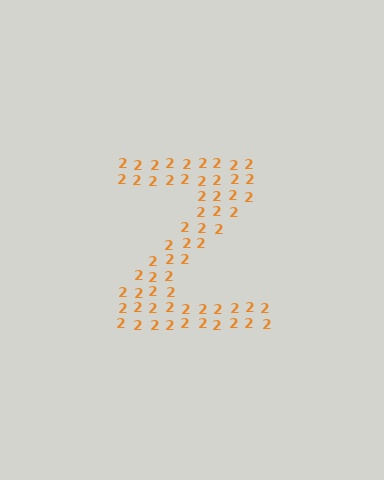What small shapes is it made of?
It is made of small digit 2's.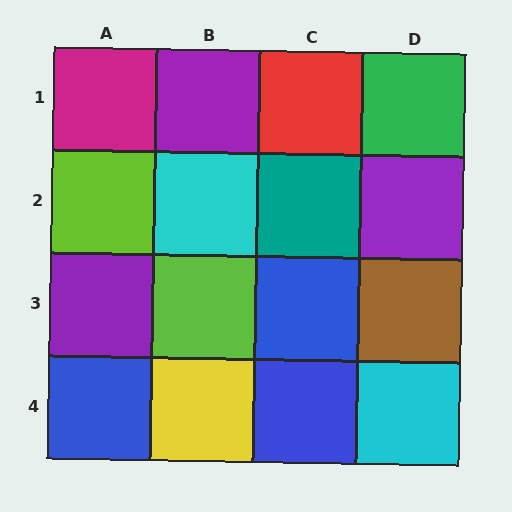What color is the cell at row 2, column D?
Purple.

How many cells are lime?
2 cells are lime.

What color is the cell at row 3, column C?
Blue.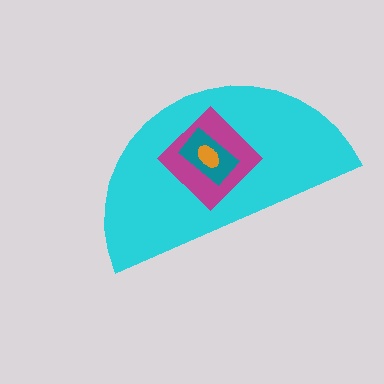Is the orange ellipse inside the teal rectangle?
Yes.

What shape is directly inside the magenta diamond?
The teal rectangle.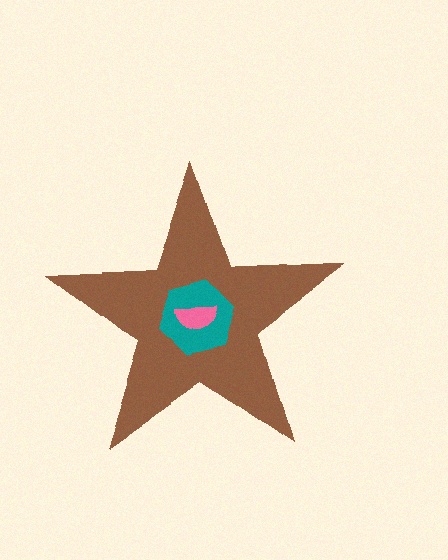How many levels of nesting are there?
3.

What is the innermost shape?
The pink semicircle.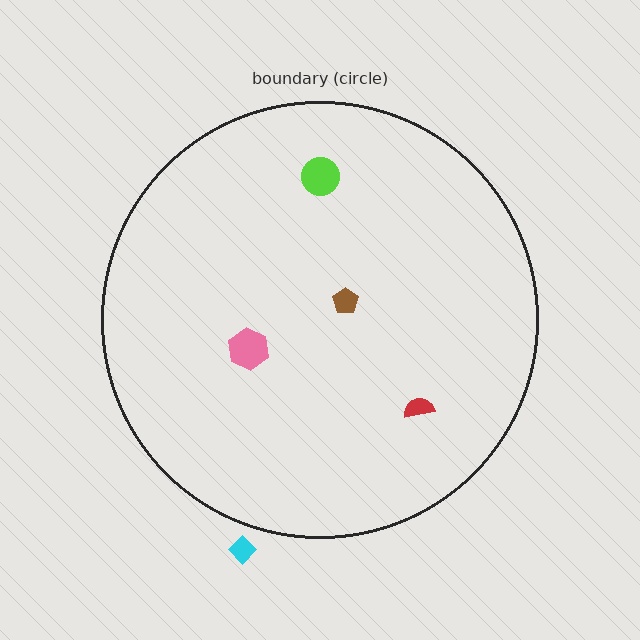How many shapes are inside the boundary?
4 inside, 1 outside.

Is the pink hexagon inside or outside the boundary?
Inside.